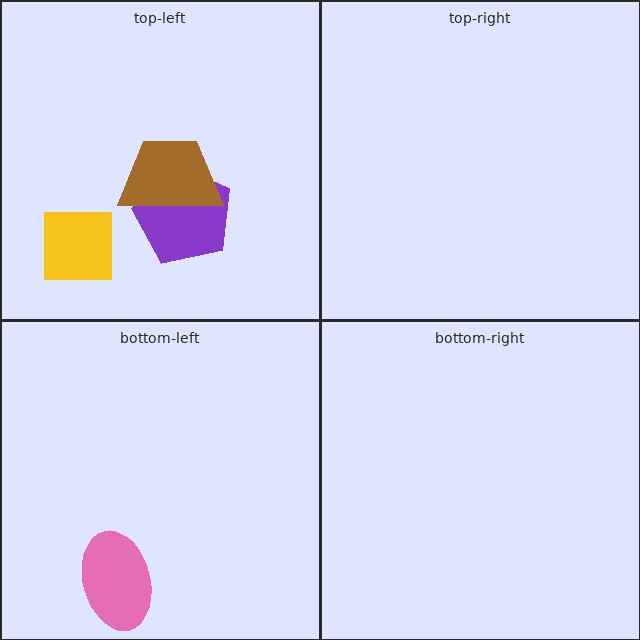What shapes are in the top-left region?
The purple pentagon, the yellow square, the brown trapezoid.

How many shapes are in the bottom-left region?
1.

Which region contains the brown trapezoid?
The top-left region.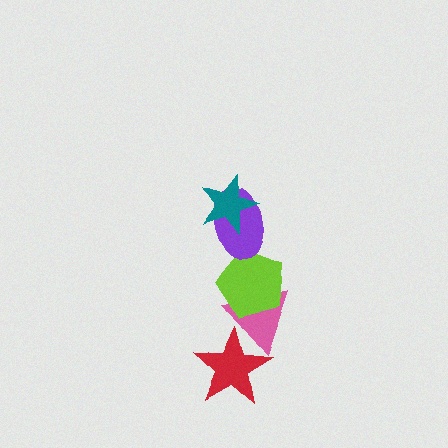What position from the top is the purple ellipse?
The purple ellipse is 2nd from the top.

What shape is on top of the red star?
The pink triangle is on top of the red star.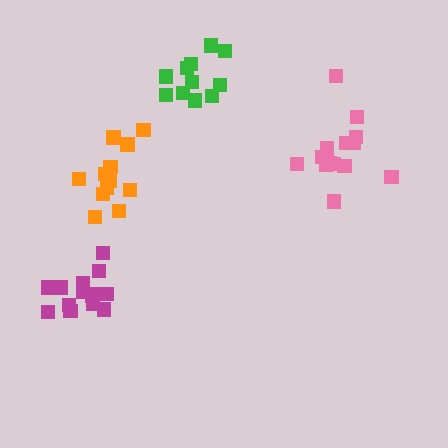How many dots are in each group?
Group 1: 14 dots, Group 2: 11 dots, Group 3: 14 dots, Group 4: 12 dots (51 total).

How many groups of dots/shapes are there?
There are 4 groups.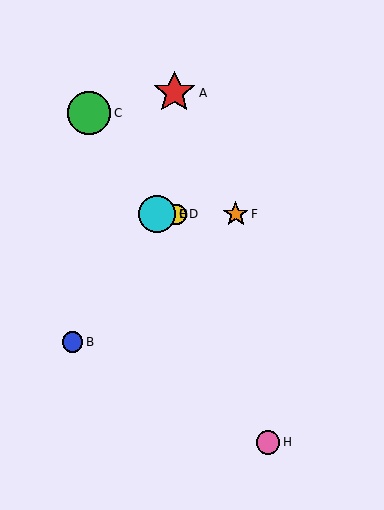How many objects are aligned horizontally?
4 objects (D, E, F, G) are aligned horizontally.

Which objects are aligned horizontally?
Objects D, E, F, G are aligned horizontally.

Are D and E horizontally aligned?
Yes, both are at y≈214.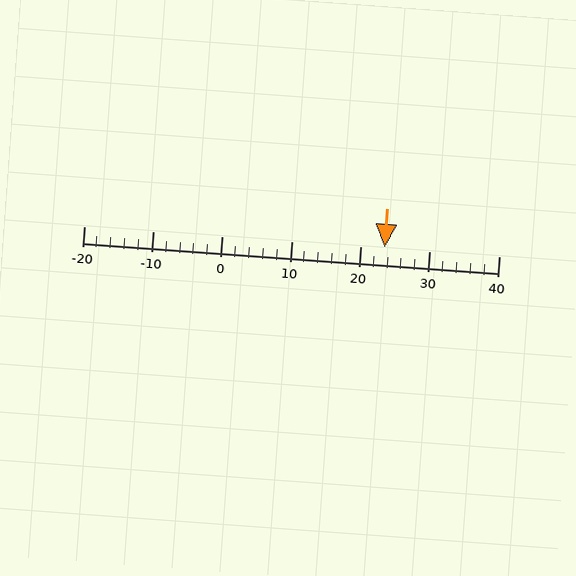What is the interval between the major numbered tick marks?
The major tick marks are spaced 10 units apart.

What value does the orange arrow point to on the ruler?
The orange arrow points to approximately 24.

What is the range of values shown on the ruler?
The ruler shows values from -20 to 40.